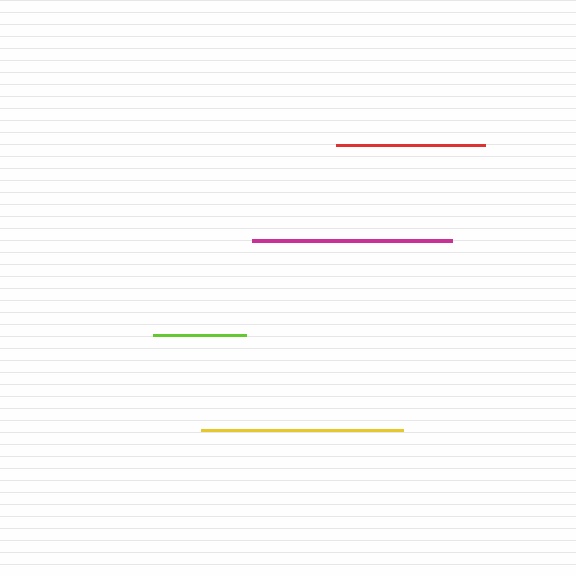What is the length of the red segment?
The red segment is approximately 149 pixels long.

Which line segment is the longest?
The yellow line is the longest at approximately 202 pixels.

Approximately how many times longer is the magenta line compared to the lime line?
The magenta line is approximately 2.1 times the length of the lime line.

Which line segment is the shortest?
The lime line is the shortest at approximately 93 pixels.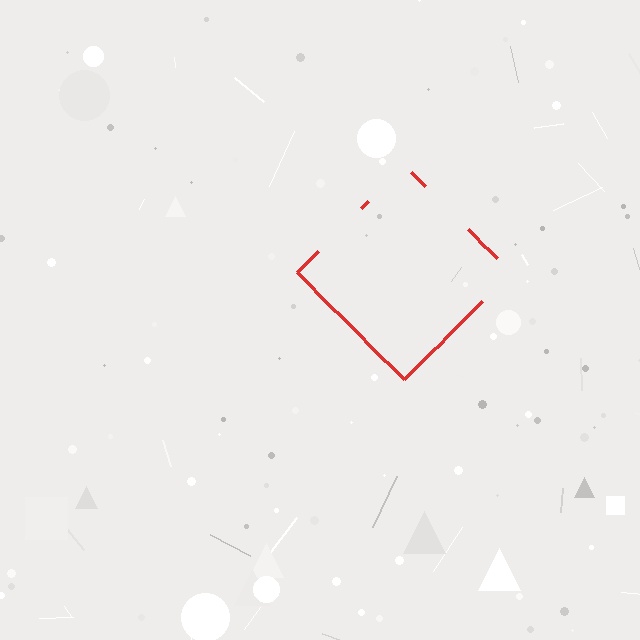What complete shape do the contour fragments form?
The contour fragments form a diamond.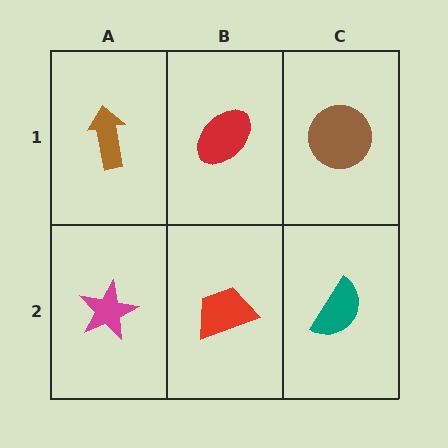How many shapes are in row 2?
3 shapes.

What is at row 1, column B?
A red ellipse.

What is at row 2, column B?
A red trapezoid.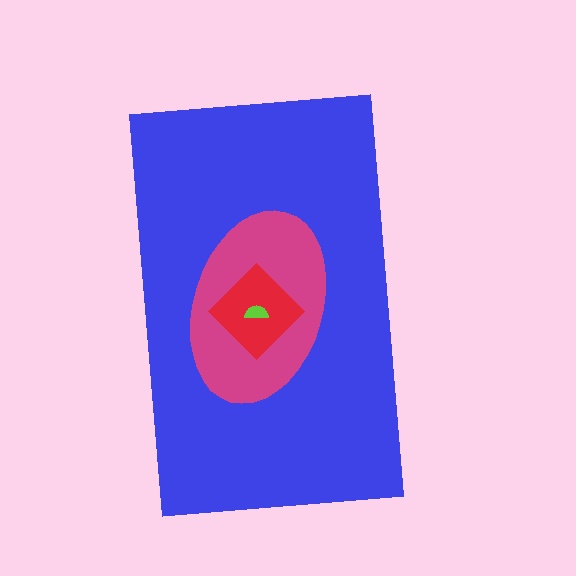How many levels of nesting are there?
4.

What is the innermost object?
The lime semicircle.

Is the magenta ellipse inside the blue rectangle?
Yes.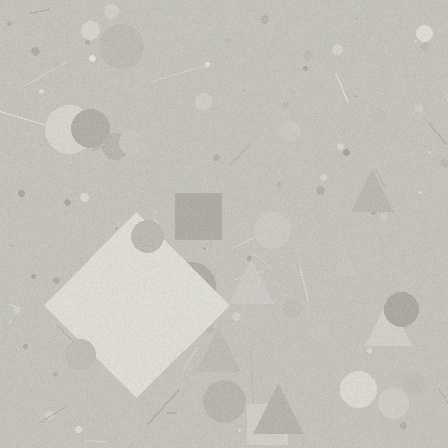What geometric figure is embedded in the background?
A diamond is embedded in the background.